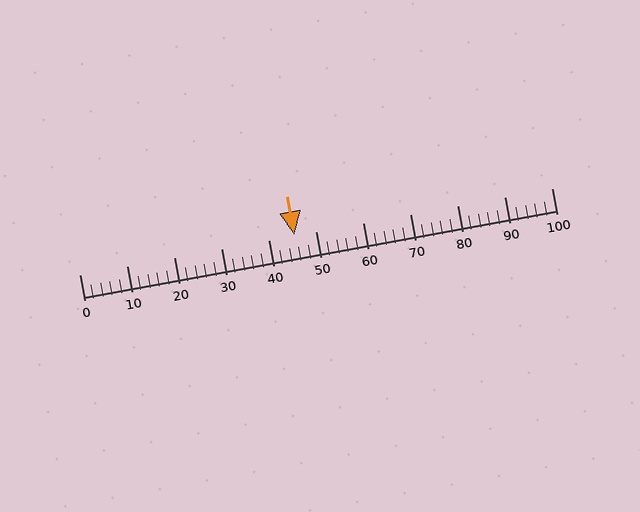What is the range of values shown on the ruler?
The ruler shows values from 0 to 100.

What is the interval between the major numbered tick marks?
The major tick marks are spaced 10 units apart.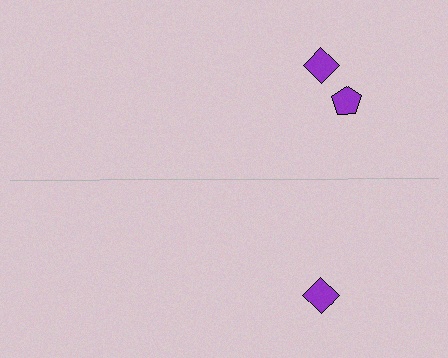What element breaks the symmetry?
A purple pentagon is missing from the bottom side.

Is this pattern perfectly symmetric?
No, the pattern is not perfectly symmetric. A purple pentagon is missing from the bottom side.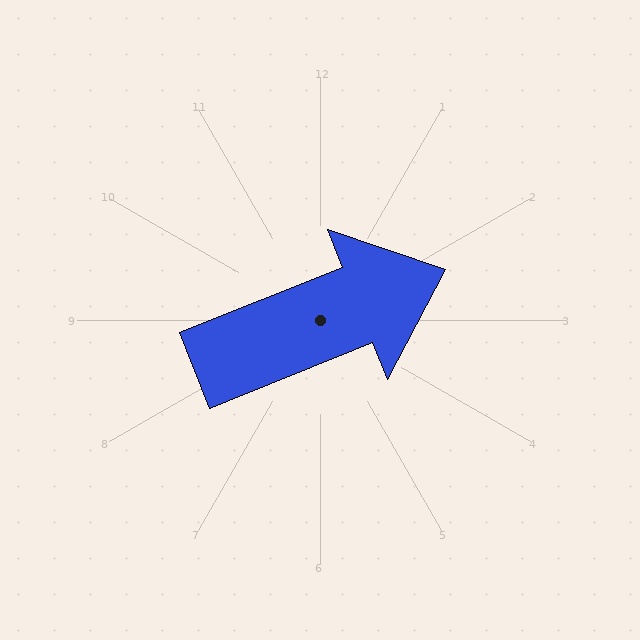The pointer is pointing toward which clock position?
Roughly 2 o'clock.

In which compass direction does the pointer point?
East.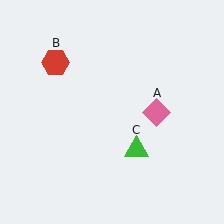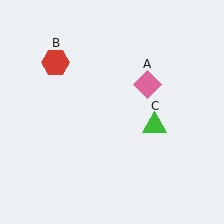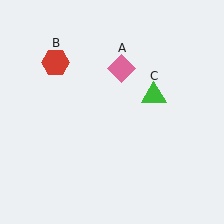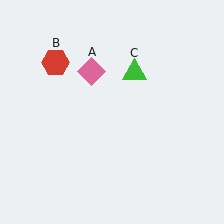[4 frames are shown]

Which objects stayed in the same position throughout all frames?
Red hexagon (object B) remained stationary.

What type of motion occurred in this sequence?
The pink diamond (object A), green triangle (object C) rotated counterclockwise around the center of the scene.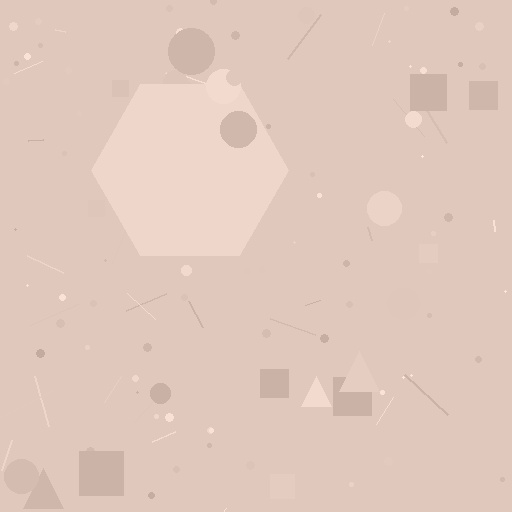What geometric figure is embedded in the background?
A hexagon is embedded in the background.